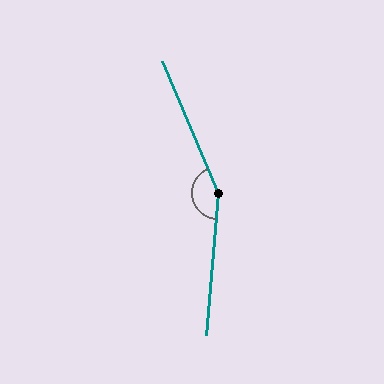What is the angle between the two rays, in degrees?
Approximately 153 degrees.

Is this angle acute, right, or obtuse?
It is obtuse.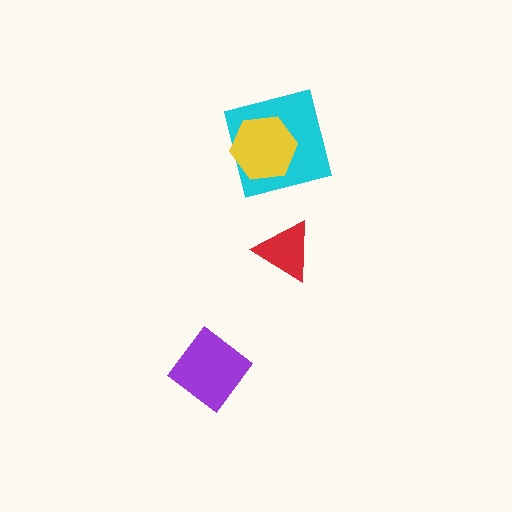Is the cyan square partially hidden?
Yes, it is partially covered by another shape.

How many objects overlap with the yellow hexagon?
1 object overlaps with the yellow hexagon.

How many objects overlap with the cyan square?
1 object overlaps with the cyan square.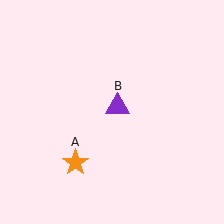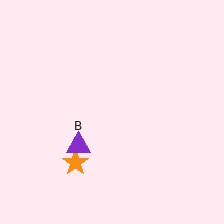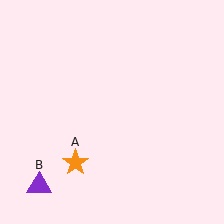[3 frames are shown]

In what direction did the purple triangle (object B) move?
The purple triangle (object B) moved down and to the left.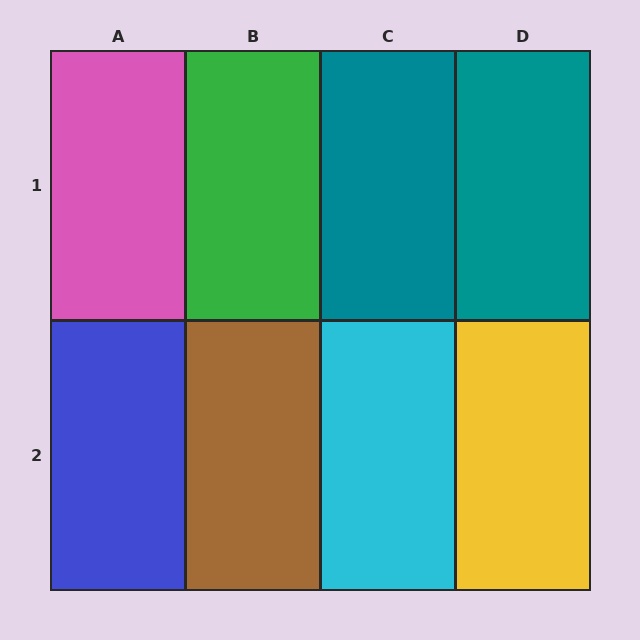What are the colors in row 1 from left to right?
Pink, green, teal, teal.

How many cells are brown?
1 cell is brown.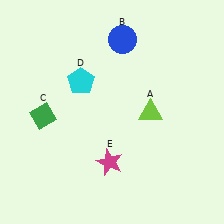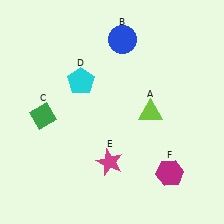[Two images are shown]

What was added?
A magenta hexagon (F) was added in Image 2.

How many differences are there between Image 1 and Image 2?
There is 1 difference between the two images.